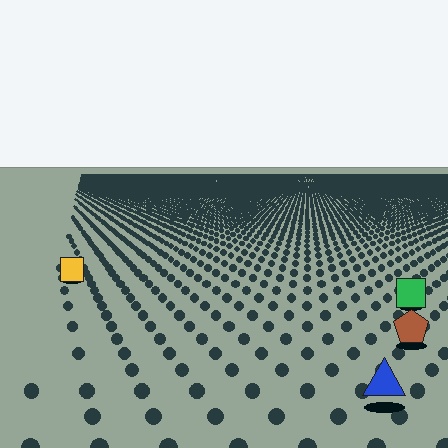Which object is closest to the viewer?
The blue triangle is closest. The texture marks near it are larger and more spread out.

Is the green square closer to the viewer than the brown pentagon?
No. The brown pentagon is closer — you can tell from the texture gradient: the ground texture is coarser near it.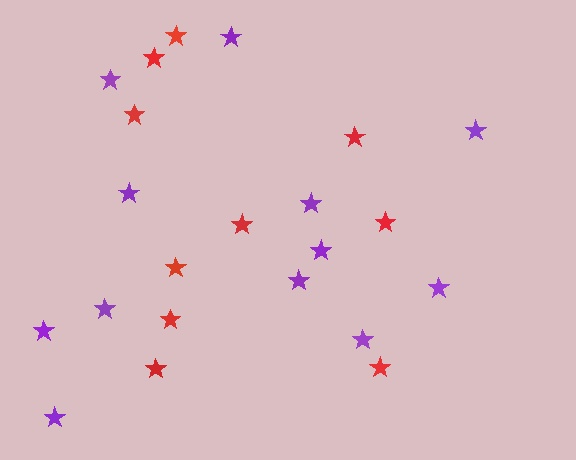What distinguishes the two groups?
There are 2 groups: one group of purple stars (12) and one group of red stars (10).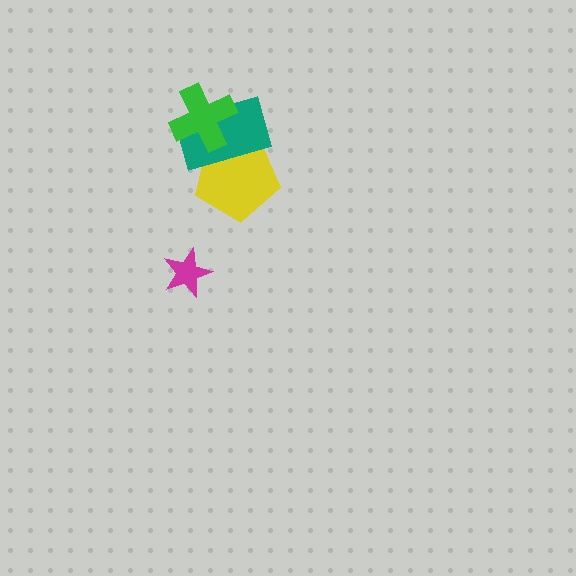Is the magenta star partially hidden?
No, no other shape covers it.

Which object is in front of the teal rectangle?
The green cross is in front of the teal rectangle.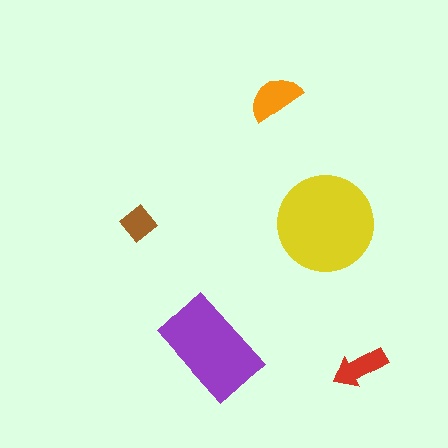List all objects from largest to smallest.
The yellow circle, the purple rectangle, the orange semicircle, the red arrow, the brown diamond.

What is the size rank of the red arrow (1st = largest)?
4th.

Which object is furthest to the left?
The brown diamond is leftmost.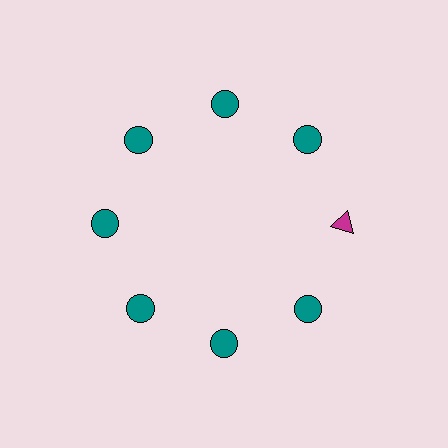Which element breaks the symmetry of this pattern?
The magenta triangle at roughly the 3 o'clock position breaks the symmetry. All other shapes are teal circles.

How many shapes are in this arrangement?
There are 8 shapes arranged in a ring pattern.